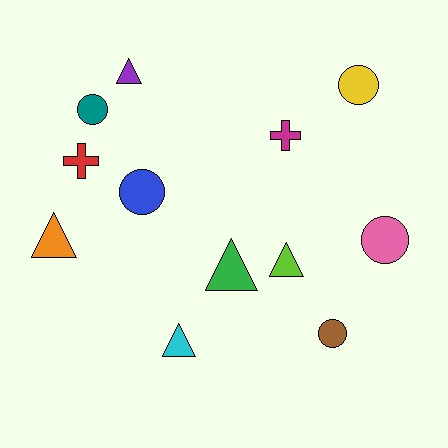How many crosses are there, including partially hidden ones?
There are 2 crosses.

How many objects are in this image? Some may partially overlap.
There are 12 objects.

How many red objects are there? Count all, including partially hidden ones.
There is 1 red object.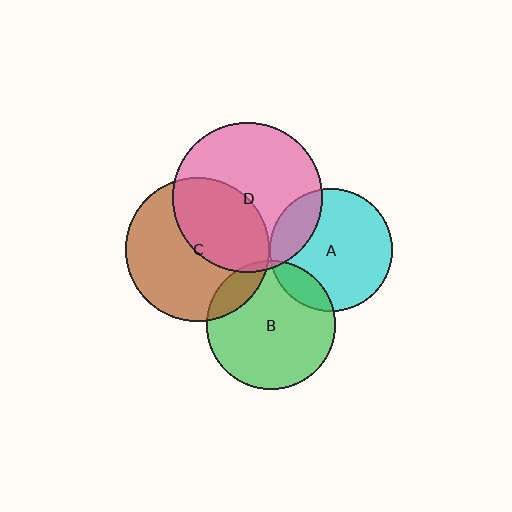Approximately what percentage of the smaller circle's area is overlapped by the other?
Approximately 15%.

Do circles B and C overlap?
Yes.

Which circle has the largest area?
Circle D (pink).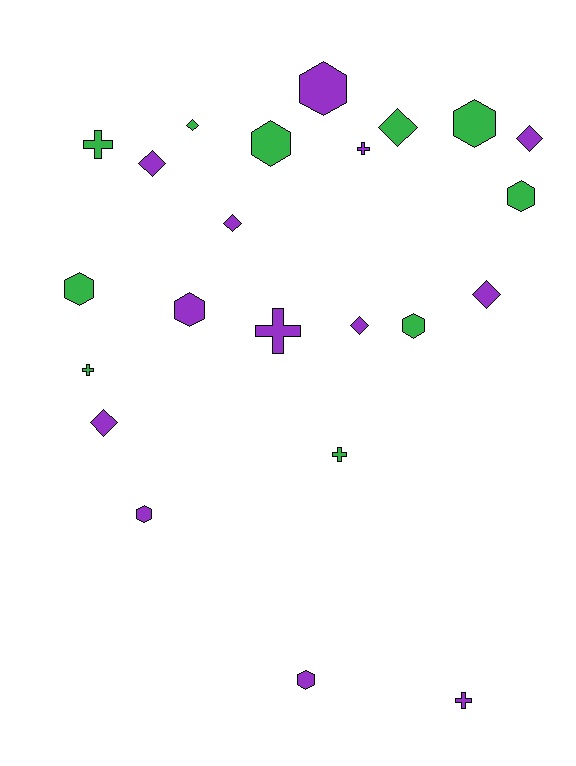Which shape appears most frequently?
Hexagon, with 9 objects.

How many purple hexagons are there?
There are 4 purple hexagons.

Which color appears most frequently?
Purple, with 13 objects.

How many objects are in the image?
There are 23 objects.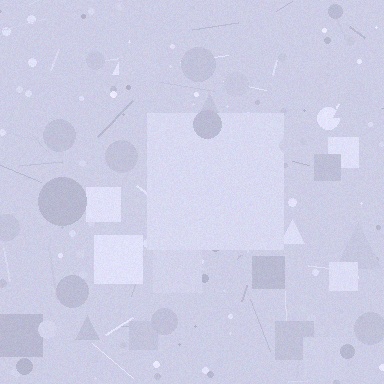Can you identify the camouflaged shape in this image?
The camouflaged shape is a square.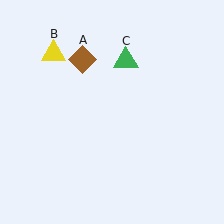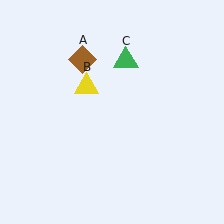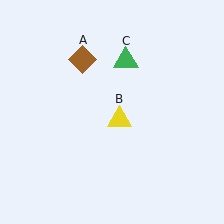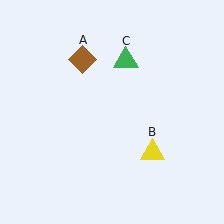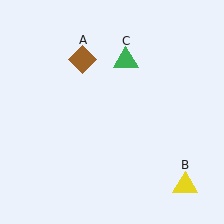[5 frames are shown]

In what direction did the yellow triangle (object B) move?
The yellow triangle (object B) moved down and to the right.